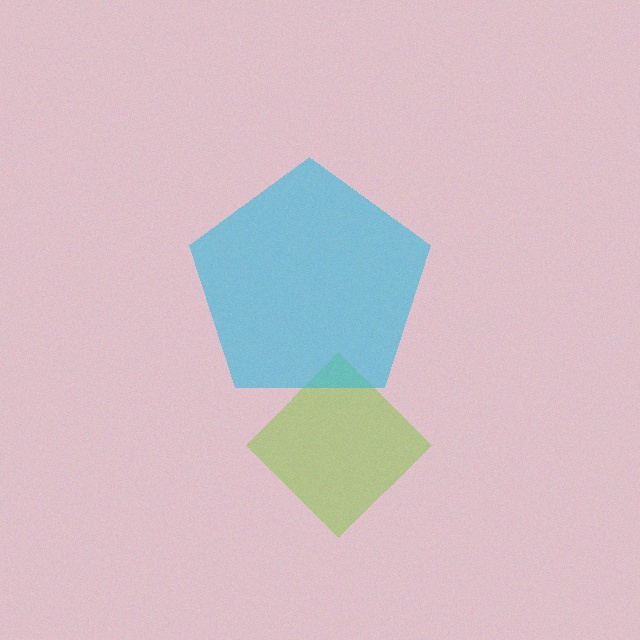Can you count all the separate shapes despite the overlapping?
Yes, there are 2 separate shapes.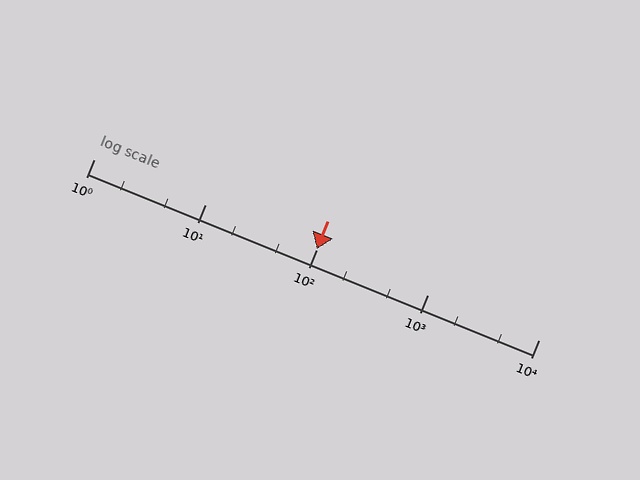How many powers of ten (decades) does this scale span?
The scale spans 4 decades, from 1 to 10000.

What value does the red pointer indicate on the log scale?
The pointer indicates approximately 100.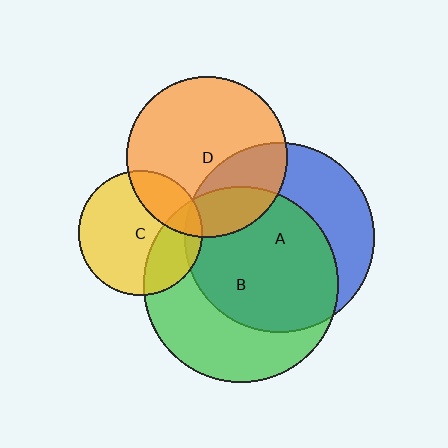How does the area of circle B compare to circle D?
Approximately 1.5 times.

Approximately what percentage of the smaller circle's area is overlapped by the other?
Approximately 25%.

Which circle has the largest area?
Circle B (green).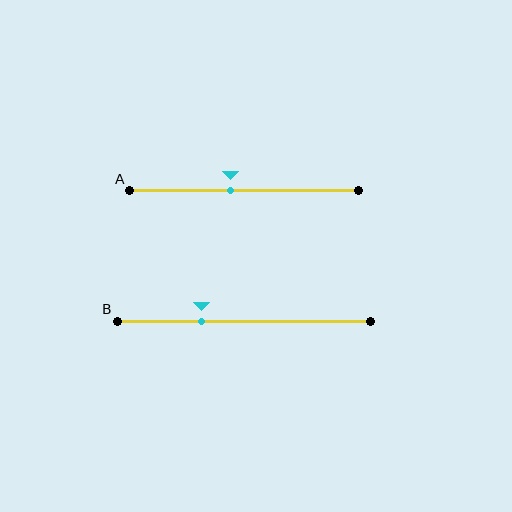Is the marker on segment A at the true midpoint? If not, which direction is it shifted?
No, the marker on segment A is shifted to the left by about 6% of the segment length.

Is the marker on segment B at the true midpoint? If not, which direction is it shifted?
No, the marker on segment B is shifted to the left by about 17% of the segment length.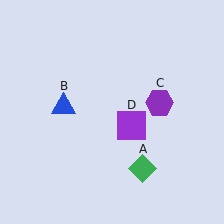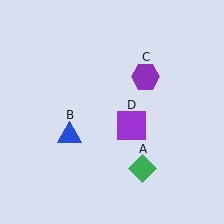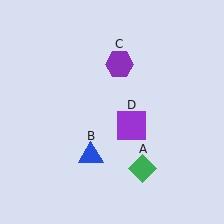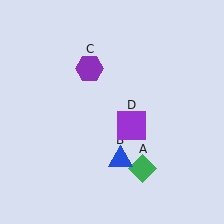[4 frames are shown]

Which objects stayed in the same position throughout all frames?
Green diamond (object A) and purple square (object D) remained stationary.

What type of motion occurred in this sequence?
The blue triangle (object B), purple hexagon (object C) rotated counterclockwise around the center of the scene.